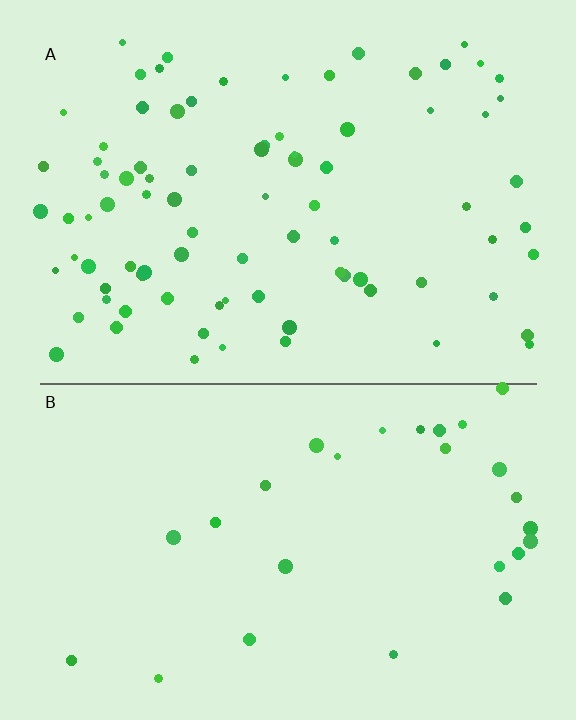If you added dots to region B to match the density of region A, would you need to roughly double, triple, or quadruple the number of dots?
Approximately triple.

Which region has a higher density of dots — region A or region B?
A (the top).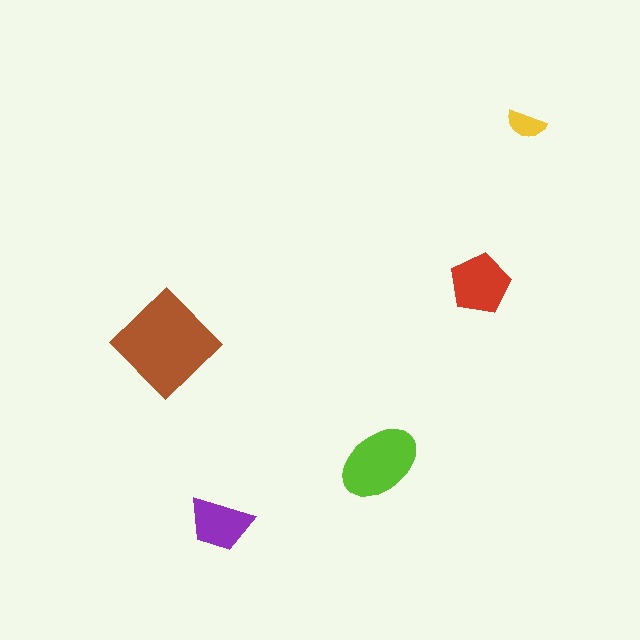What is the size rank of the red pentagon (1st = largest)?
3rd.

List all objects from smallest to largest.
The yellow semicircle, the purple trapezoid, the red pentagon, the lime ellipse, the brown diamond.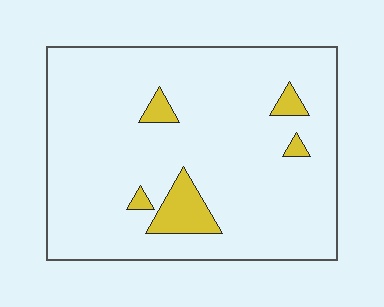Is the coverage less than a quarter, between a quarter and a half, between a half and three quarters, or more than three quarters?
Less than a quarter.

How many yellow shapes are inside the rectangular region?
5.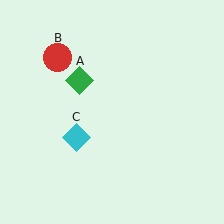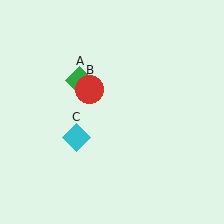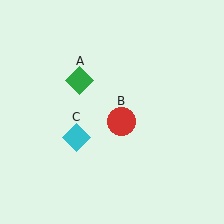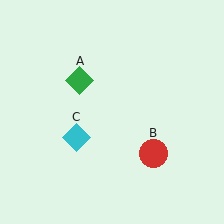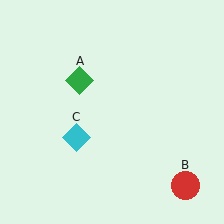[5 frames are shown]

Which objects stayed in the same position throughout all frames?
Green diamond (object A) and cyan diamond (object C) remained stationary.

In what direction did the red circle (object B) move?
The red circle (object B) moved down and to the right.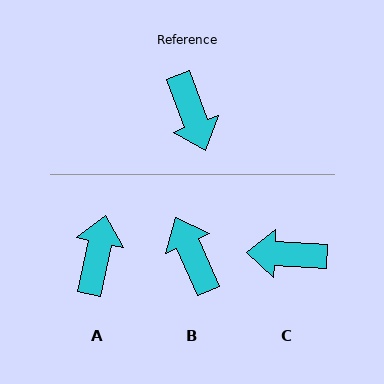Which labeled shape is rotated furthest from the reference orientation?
B, about 176 degrees away.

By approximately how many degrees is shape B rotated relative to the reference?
Approximately 176 degrees clockwise.